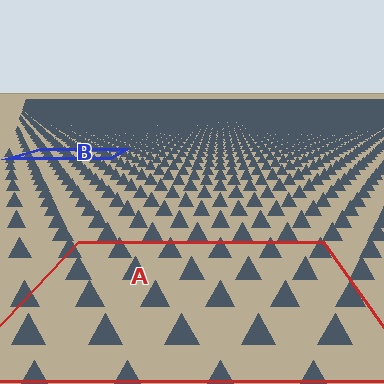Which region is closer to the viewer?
Region A is closer. The texture elements there are larger and more spread out.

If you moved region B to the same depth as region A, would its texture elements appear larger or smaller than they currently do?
They would appear larger. At a closer depth, the same texture elements are projected at a bigger on-screen size.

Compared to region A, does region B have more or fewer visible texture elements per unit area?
Region B has more texture elements per unit area — they are packed more densely because it is farther away.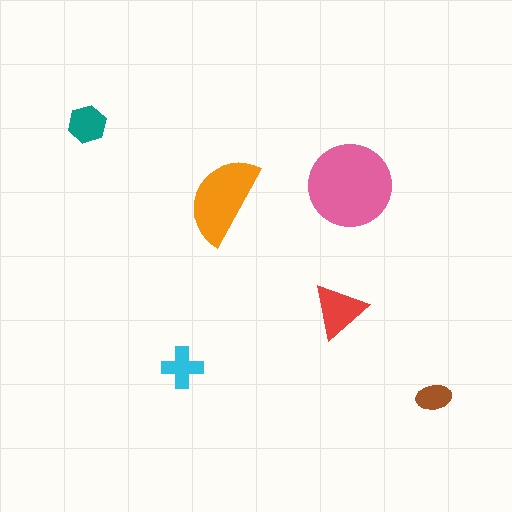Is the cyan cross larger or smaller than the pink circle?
Smaller.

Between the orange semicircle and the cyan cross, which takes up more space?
The orange semicircle.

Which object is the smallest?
The brown ellipse.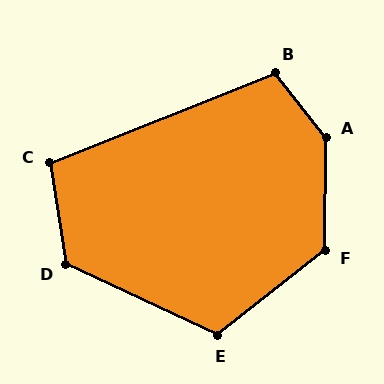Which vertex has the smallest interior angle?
C, at approximately 103 degrees.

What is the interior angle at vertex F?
Approximately 129 degrees (obtuse).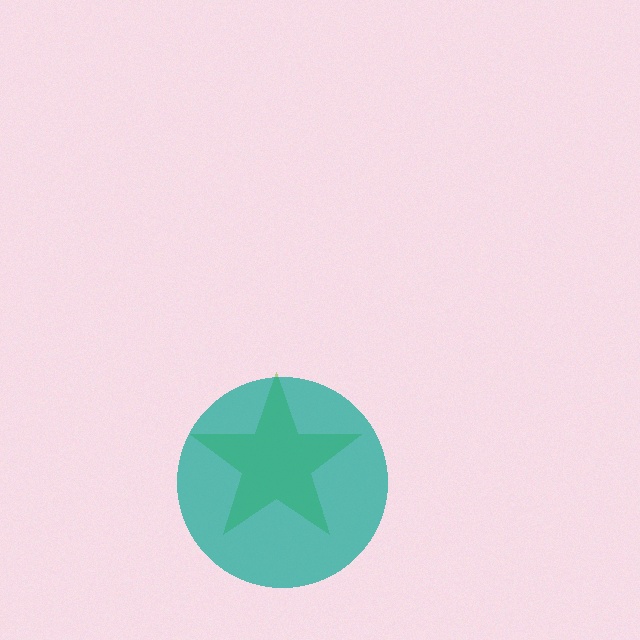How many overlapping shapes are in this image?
There are 2 overlapping shapes in the image.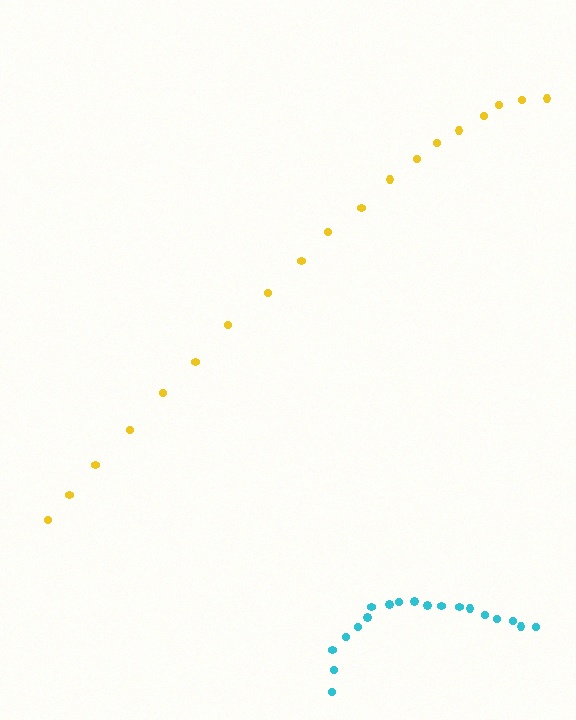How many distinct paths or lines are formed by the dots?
There are 2 distinct paths.